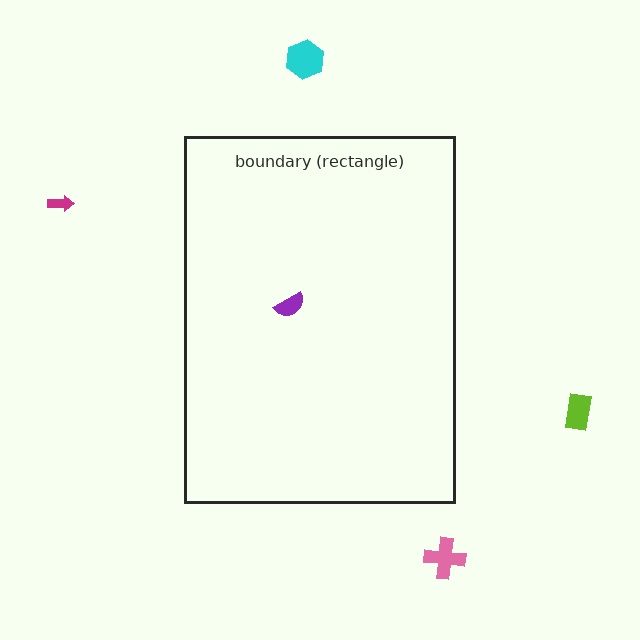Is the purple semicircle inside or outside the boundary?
Inside.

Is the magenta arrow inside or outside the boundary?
Outside.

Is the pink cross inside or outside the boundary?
Outside.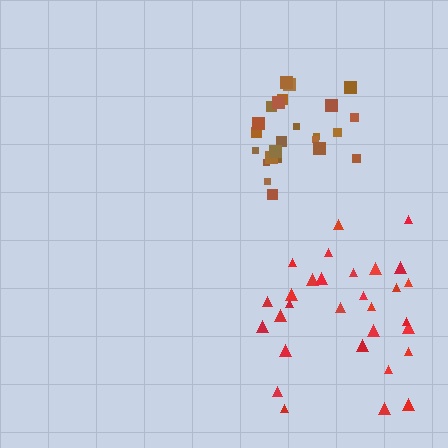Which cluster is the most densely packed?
Brown.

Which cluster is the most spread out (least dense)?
Red.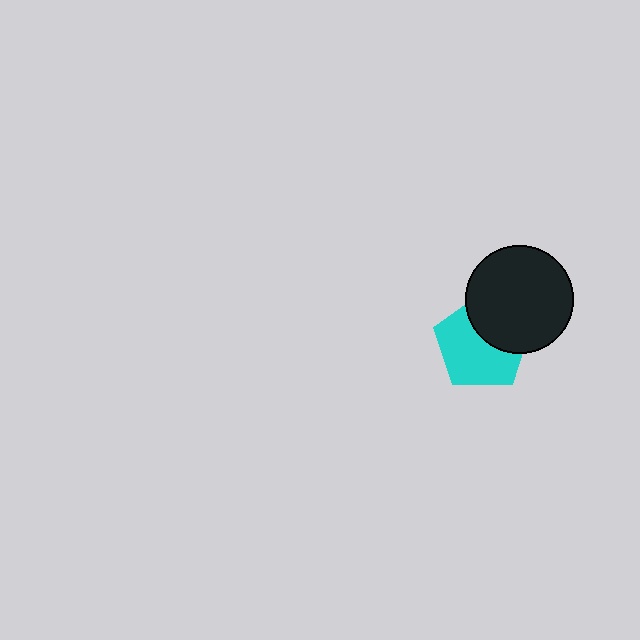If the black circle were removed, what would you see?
You would see the complete cyan pentagon.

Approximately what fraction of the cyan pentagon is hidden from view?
Roughly 37% of the cyan pentagon is hidden behind the black circle.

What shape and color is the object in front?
The object in front is a black circle.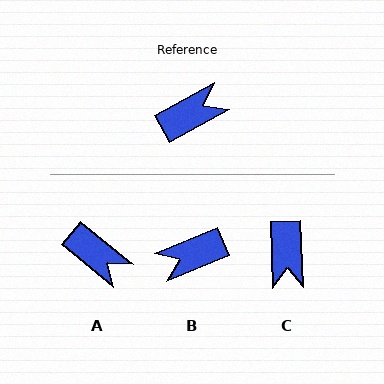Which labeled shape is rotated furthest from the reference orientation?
B, about 174 degrees away.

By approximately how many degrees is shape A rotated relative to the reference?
Approximately 68 degrees clockwise.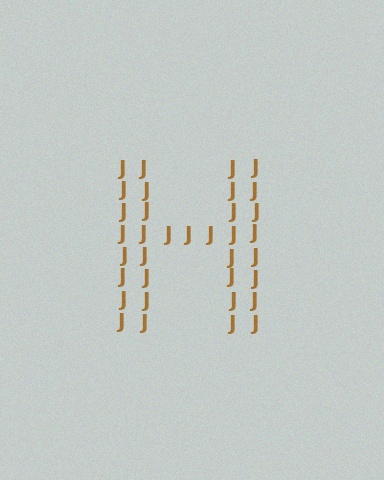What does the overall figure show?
The overall figure shows the letter H.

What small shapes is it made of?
It is made of small letter J's.